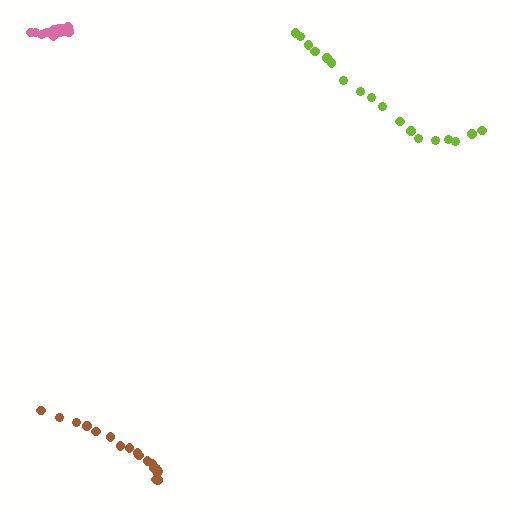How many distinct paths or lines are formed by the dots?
There are 3 distinct paths.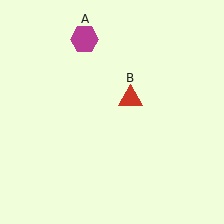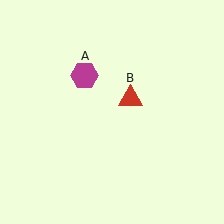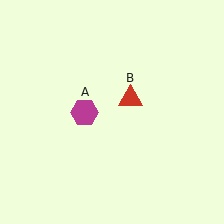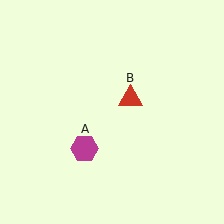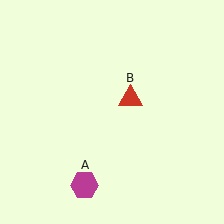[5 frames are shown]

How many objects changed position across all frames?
1 object changed position: magenta hexagon (object A).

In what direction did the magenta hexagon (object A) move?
The magenta hexagon (object A) moved down.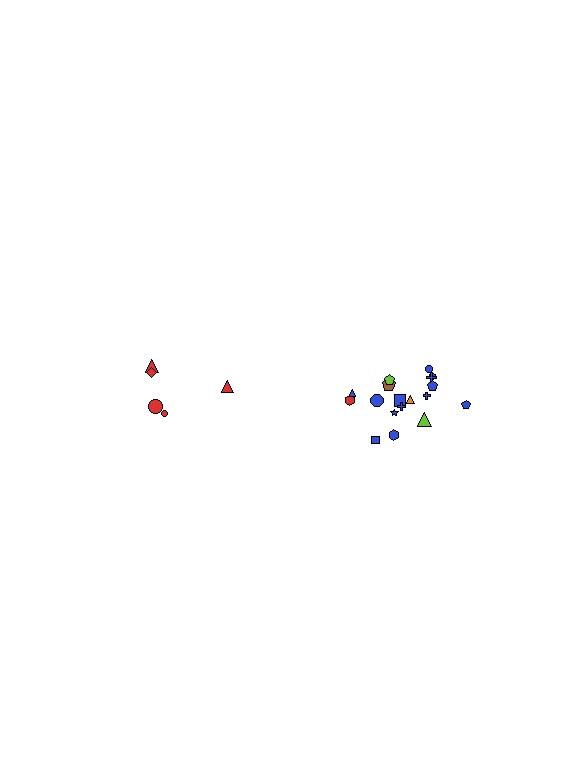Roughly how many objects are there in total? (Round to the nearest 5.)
Roughly 25 objects in total.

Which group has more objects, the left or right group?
The right group.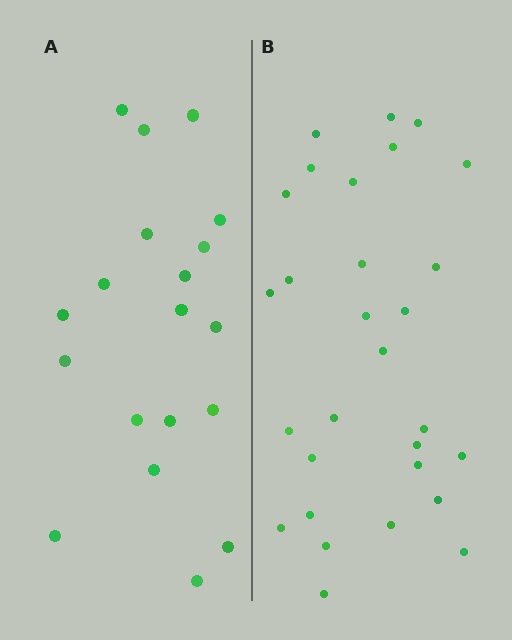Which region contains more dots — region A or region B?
Region B (the right region) has more dots.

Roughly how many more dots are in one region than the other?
Region B has roughly 10 or so more dots than region A.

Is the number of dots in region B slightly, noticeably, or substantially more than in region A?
Region B has substantially more. The ratio is roughly 1.5 to 1.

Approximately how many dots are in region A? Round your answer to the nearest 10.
About 20 dots. (The exact count is 19, which rounds to 20.)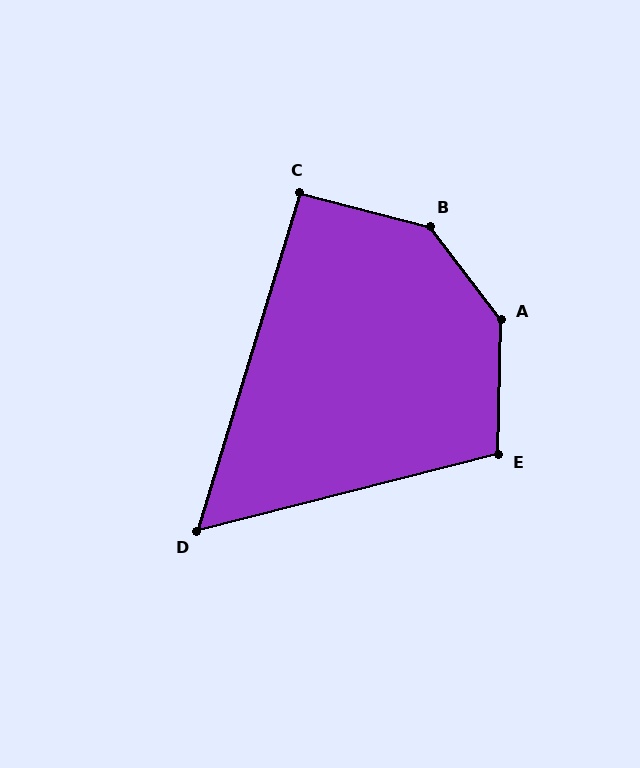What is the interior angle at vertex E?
Approximately 105 degrees (obtuse).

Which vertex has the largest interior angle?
B, at approximately 142 degrees.